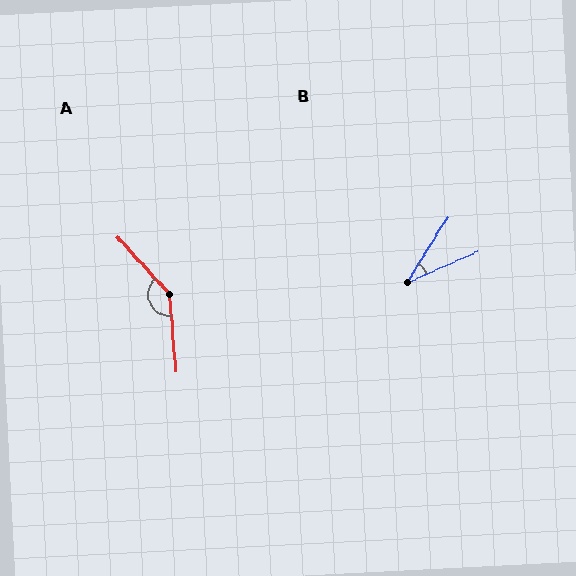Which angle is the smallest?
B, at approximately 34 degrees.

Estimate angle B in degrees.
Approximately 34 degrees.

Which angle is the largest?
A, at approximately 143 degrees.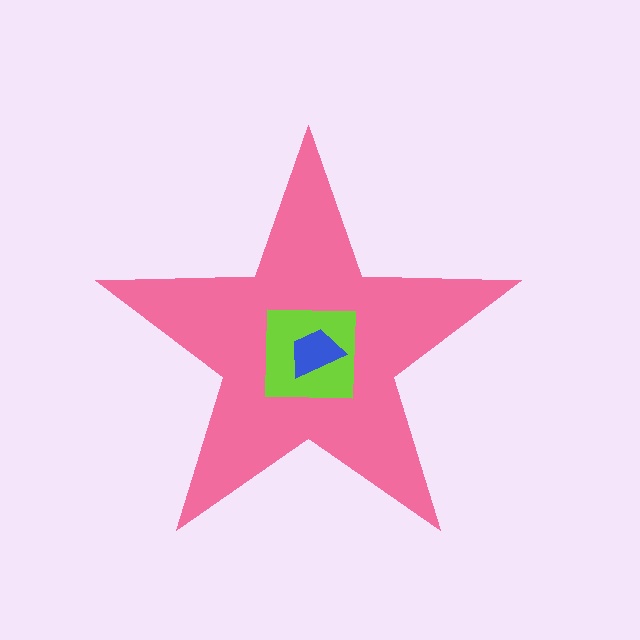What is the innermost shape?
The blue trapezoid.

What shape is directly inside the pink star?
The lime square.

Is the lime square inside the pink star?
Yes.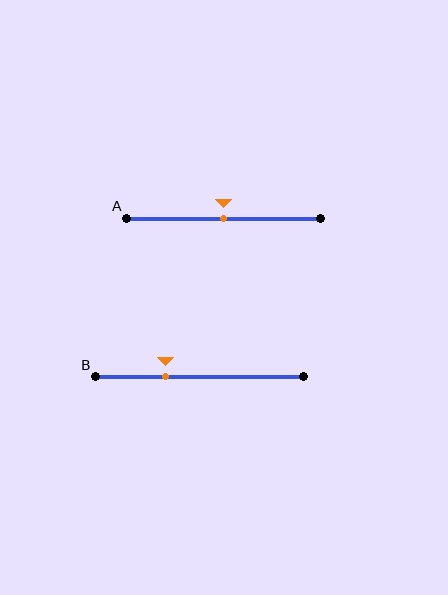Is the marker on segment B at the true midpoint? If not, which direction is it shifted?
No, the marker on segment B is shifted to the left by about 17% of the segment length.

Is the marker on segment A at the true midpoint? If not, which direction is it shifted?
Yes, the marker on segment A is at the true midpoint.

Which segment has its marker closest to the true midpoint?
Segment A has its marker closest to the true midpoint.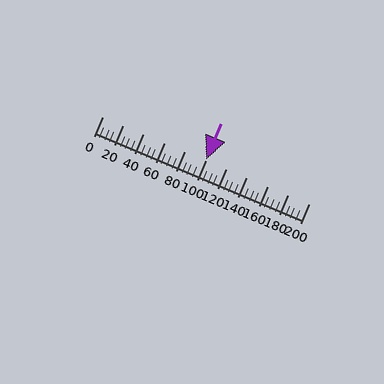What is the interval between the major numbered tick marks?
The major tick marks are spaced 20 units apart.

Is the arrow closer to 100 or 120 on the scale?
The arrow is closer to 100.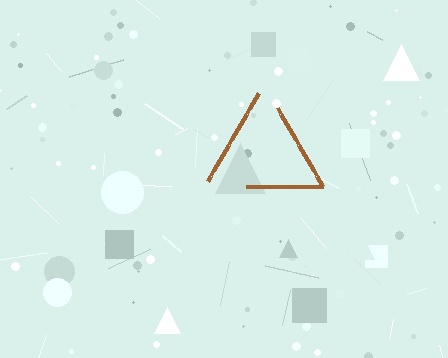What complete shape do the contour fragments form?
The contour fragments form a triangle.